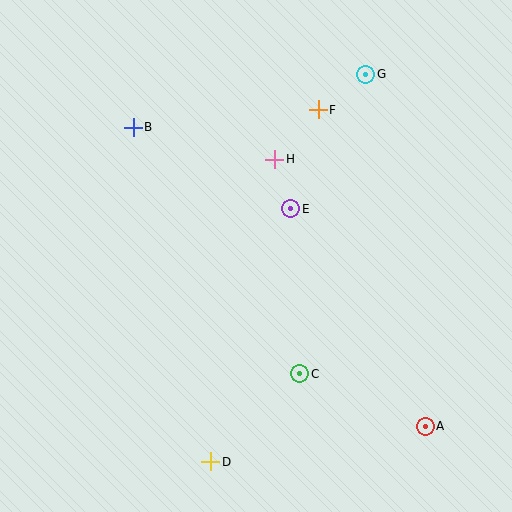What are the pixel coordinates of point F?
Point F is at (318, 110).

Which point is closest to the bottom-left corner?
Point D is closest to the bottom-left corner.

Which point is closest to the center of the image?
Point E at (291, 209) is closest to the center.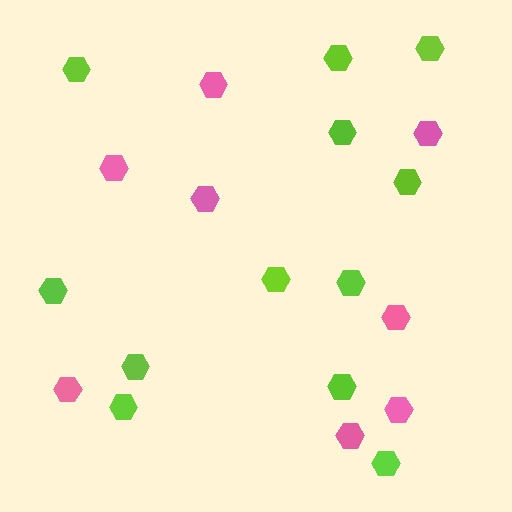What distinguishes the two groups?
There are 2 groups: one group of pink hexagons (8) and one group of lime hexagons (12).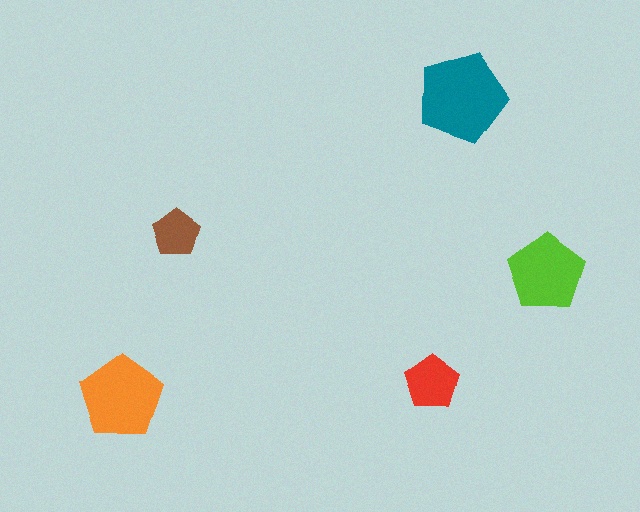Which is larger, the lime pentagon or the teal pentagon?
The teal one.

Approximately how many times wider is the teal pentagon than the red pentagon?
About 1.5 times wider.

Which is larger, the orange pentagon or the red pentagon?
The orange one.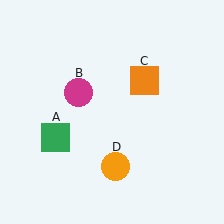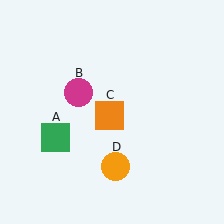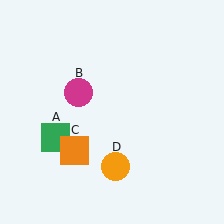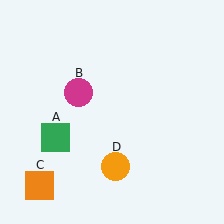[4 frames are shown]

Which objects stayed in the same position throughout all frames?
Green square (object A) and magenta circle (object B) and orange circle (object D) remained stationary.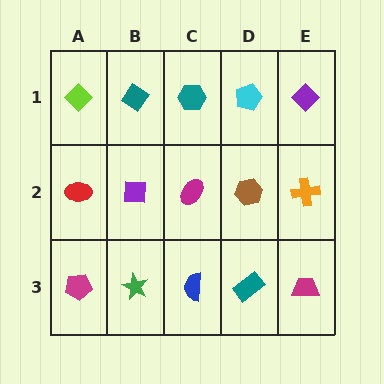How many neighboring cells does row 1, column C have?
3.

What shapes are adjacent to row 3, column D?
A brown hexagon (row 2, column D), a blue semicircle (row 3, column C), a magenta trapezoid (row 3, column E).